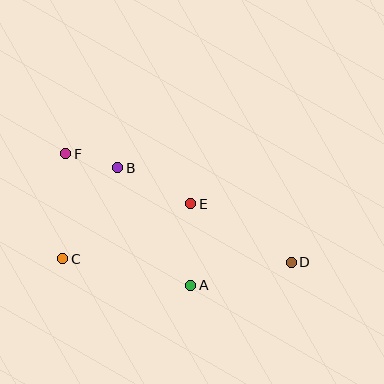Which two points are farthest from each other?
Points D and F are farthest from each other.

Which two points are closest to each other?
Points B and F are closest to each other.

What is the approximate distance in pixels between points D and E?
The distance between D and E is approximately 116 pixels.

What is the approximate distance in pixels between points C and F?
The distance between C and F is approximately 105 pixels.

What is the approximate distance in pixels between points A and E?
The distance between A and E is approximately 81 pixels.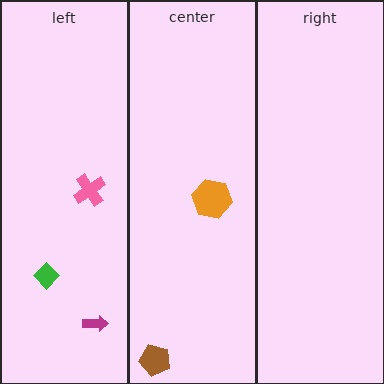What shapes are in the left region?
The green diamond, the magenta arrow, the pink cross.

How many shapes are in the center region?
2.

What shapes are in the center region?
The orange hexagon, the brown pentagon.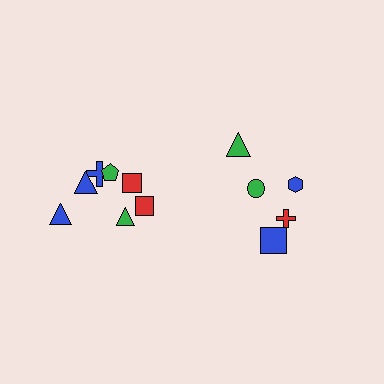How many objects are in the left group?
There are 7 objects.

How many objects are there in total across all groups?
There are 12 objects.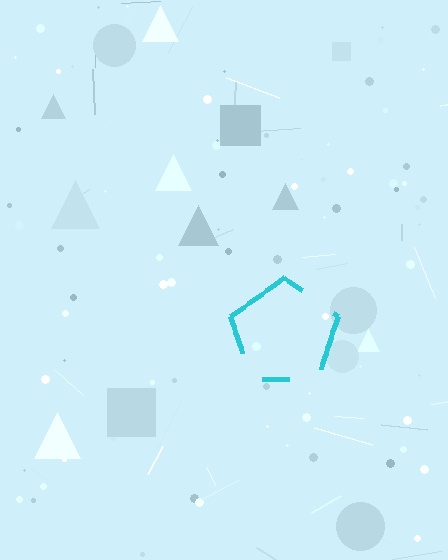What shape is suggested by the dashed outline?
The dashed outline suggests a pentagon.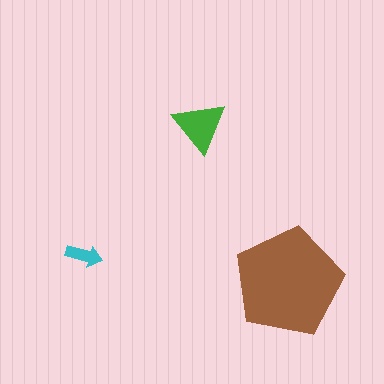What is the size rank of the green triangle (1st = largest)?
2nd.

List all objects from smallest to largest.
The cyan arrow, the green triangle, the brown pentagon.